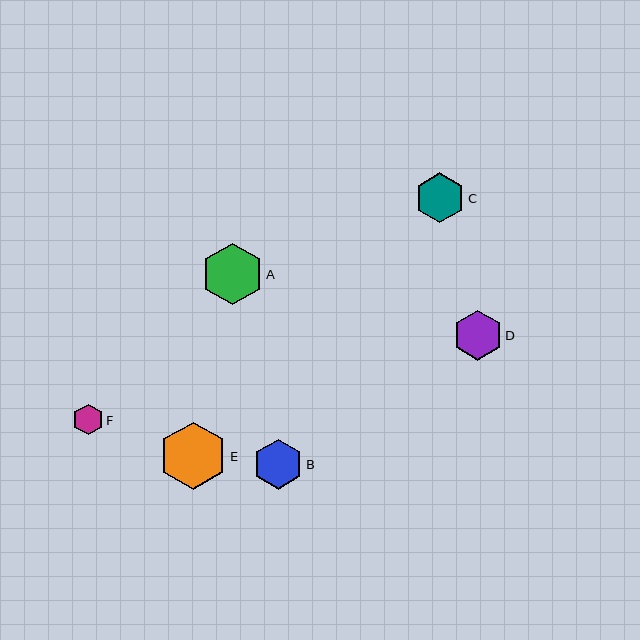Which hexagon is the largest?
Hexagon E is the largest with a size of approximately 68 pixels.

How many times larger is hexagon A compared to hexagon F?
Hexagon A is approximately 2.0 times the size of hexagon F.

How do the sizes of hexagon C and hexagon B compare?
Hexagon C and hexagon B are approximately the same size.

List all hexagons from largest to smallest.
From largest to smallest: E, A, C, B, D, F.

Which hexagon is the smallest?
Hexagon F is the smallest with a size of approximately 31 pixels.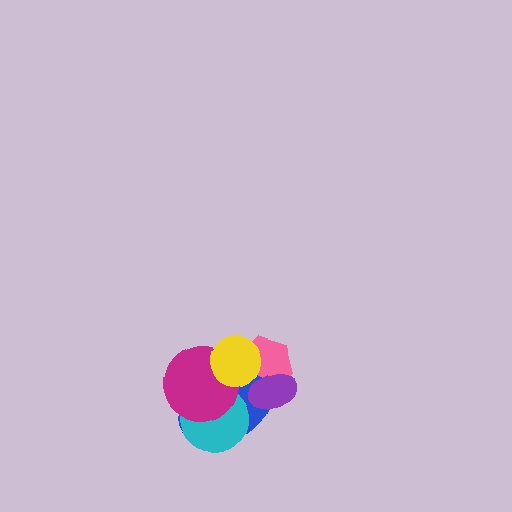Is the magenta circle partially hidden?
Yes, it is partially covered by another shape.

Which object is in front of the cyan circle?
The magenta circle is in front of the cyan circle.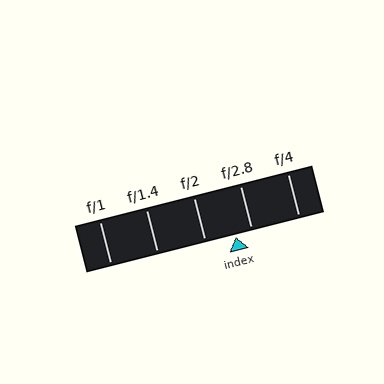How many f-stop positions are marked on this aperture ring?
There are 5 f-stop positions marked.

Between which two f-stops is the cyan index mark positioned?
The index mark is between f/2 and f/2.8.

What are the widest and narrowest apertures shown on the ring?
The widest aperture shown is f/1 and the narrowest is f/4.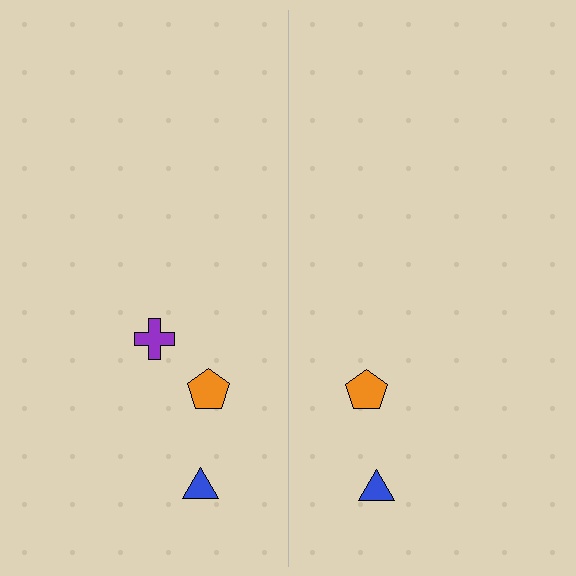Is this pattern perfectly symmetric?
No, the pattern is not perfectly symmetric. A purple cross is missing from the right side.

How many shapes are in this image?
There are 5 shapes in this image.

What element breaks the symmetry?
A purple cross is missing from the right side.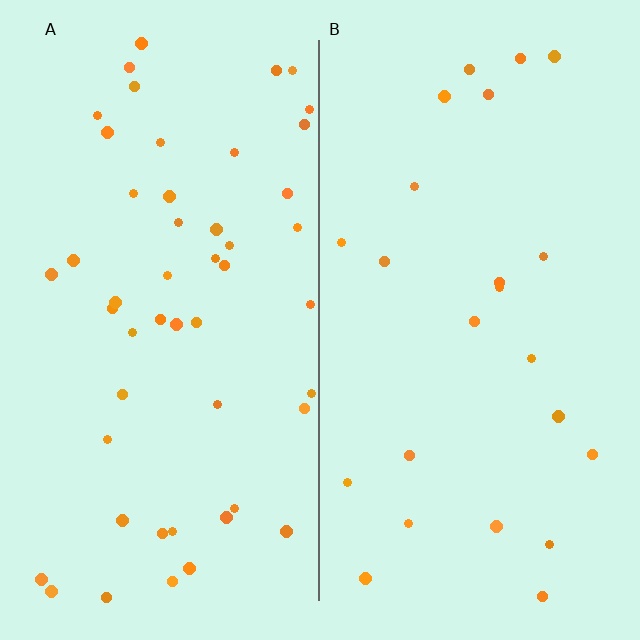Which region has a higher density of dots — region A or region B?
A (the left).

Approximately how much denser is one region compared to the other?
Approximately 2.1× — region A over region B.